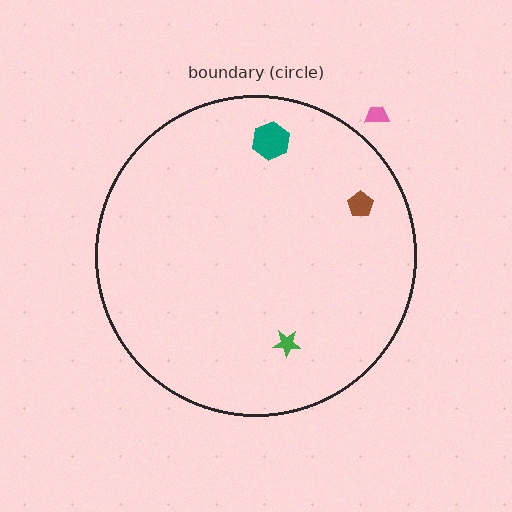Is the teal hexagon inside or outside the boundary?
Inside.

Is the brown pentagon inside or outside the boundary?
Inside.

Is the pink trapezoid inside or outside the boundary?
Outside.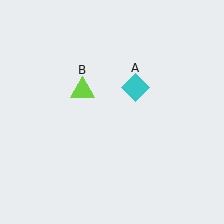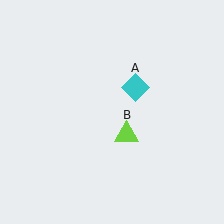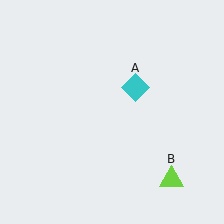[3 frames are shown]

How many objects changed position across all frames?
1 object changed position: lime triangle (object B).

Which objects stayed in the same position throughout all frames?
Cyan diamond (object A) remained stationary.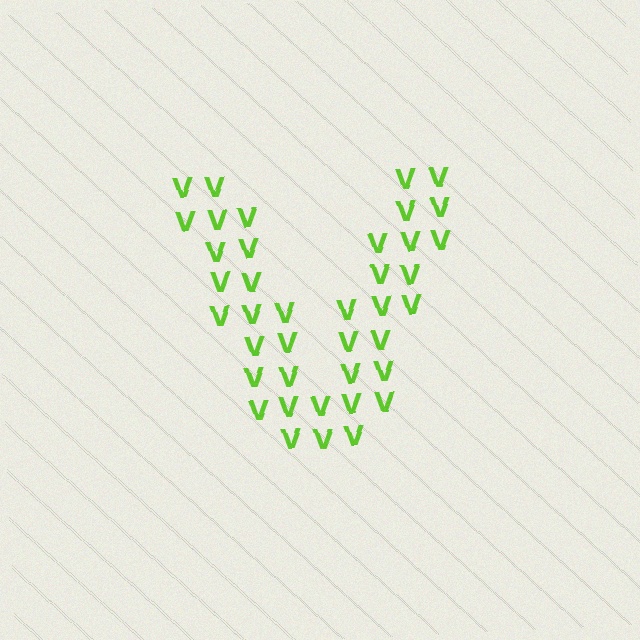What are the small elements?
The small elements are letter V's.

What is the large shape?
The large shape is the letter V.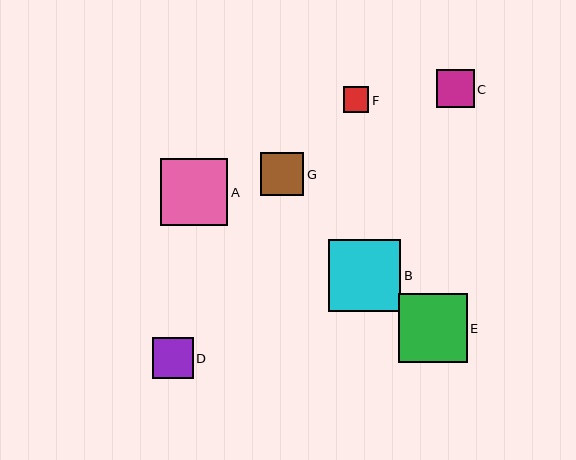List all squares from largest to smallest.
From largest to smallest: B, E, A, G, D, C, F.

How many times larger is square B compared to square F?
Square B is approximately 2.8 times the size of square F.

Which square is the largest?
Square B is the largest with a size of approximately 72 pixels.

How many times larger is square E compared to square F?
Square E is approximately 2.7 times the size of square F.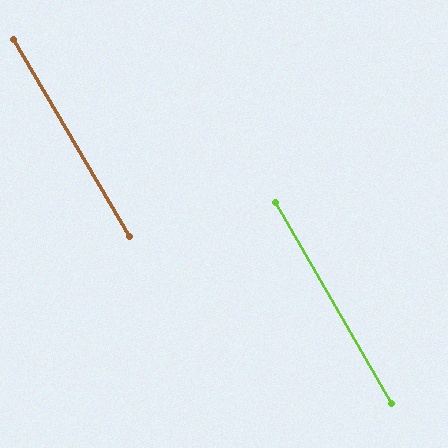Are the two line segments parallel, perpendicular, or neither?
Parallel — their directions differ by only 0.5°.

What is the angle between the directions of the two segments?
Approximately 1 degree.